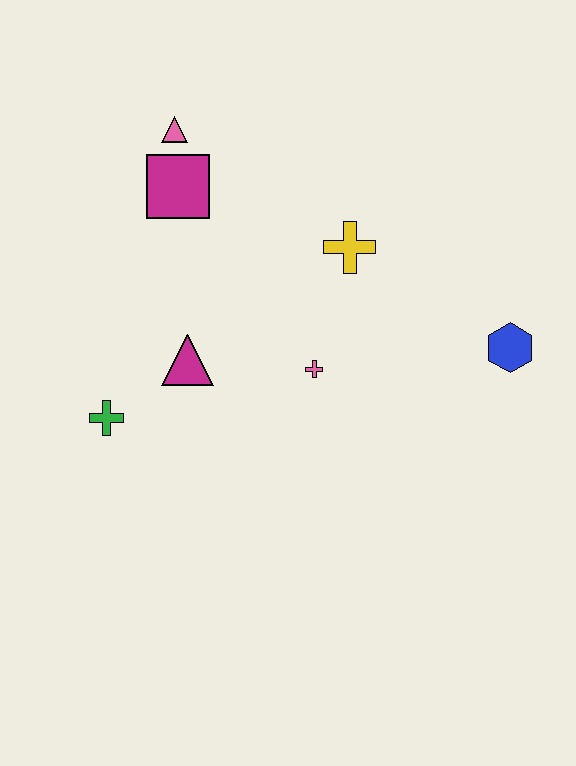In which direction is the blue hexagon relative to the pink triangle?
The blue hexagon is to the right of the pink triangle.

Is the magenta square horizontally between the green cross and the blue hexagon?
Yes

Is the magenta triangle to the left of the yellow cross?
Yes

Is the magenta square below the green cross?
No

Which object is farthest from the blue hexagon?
The green cross is farthest from the blue hexagon.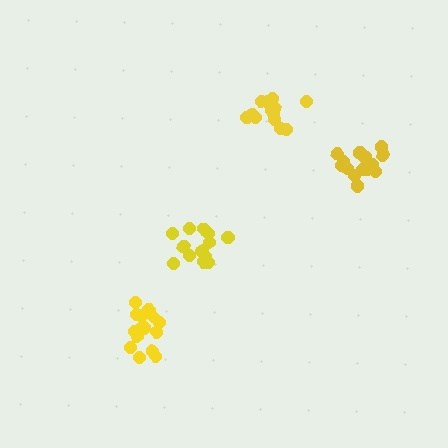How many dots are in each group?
Group 1: 15 dots, Group 2: 14 dots, Group 3: 13 dots, Group 4: 15 dots (57 total).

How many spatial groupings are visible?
There are 4 spatial groupings.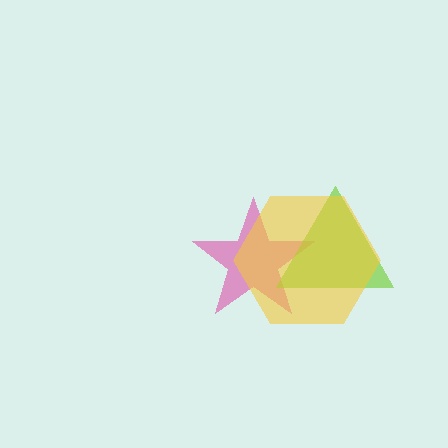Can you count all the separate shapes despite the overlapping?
Yes, there are 3 separate shapes.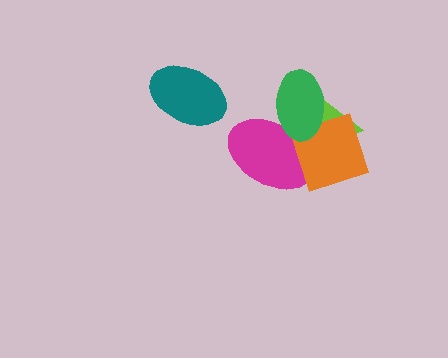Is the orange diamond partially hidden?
Yes, it is partially covered by another shape.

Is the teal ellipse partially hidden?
No, no other shape covers it.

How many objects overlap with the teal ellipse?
0 objects overlap with the teal ellipse.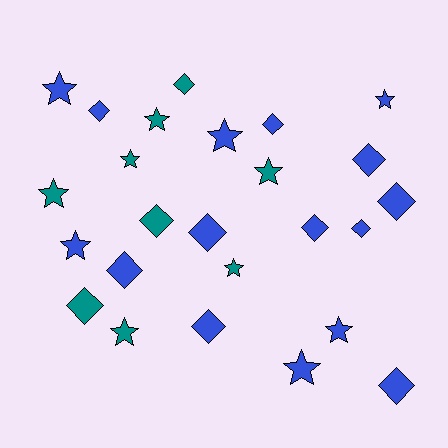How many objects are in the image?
There are 25 objects.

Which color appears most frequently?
Blue, with 16 objects.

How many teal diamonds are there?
There are 3 teal diamonds.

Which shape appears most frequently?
Diamond, with 13 objects.